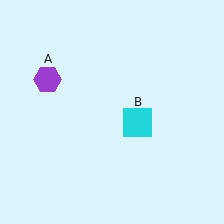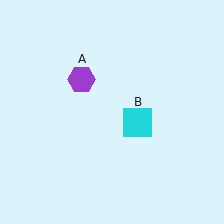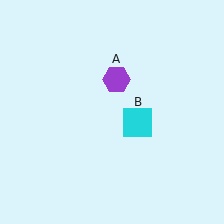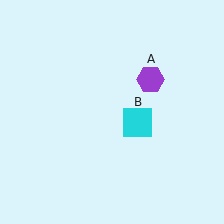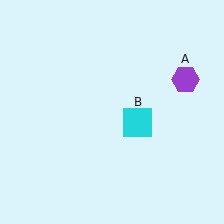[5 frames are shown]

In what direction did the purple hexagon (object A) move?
The purple hexagon (object A) moved right.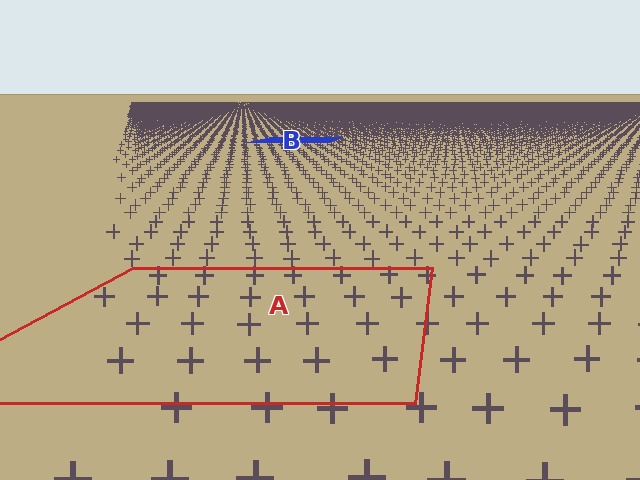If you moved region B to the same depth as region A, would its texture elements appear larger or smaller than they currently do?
They would appear larger. At a closer depth, the same texture elements are projected at a bigger on-screen size.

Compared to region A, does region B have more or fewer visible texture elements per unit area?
Region B has more texture elements per unit area — they are packed more densely because it is farther away.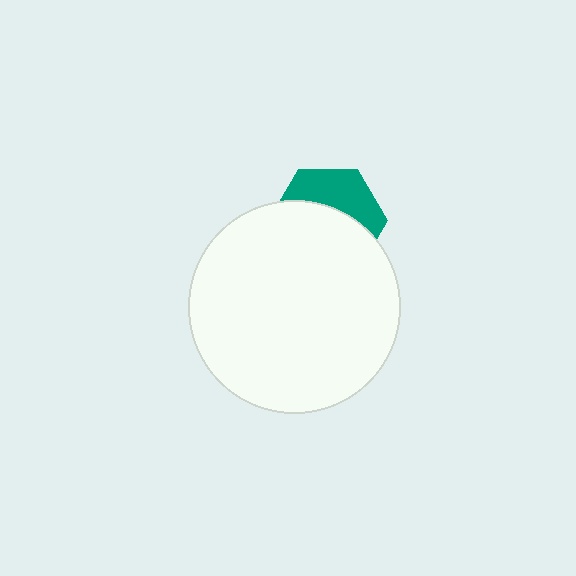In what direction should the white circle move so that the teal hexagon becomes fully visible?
The white circle should move down. That is the shortest direction to clear the overlap and leave the teal hexagon fully visible.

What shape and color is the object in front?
The object in front is a white circle.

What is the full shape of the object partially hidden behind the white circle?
The partially hidden object is a teal hexagon.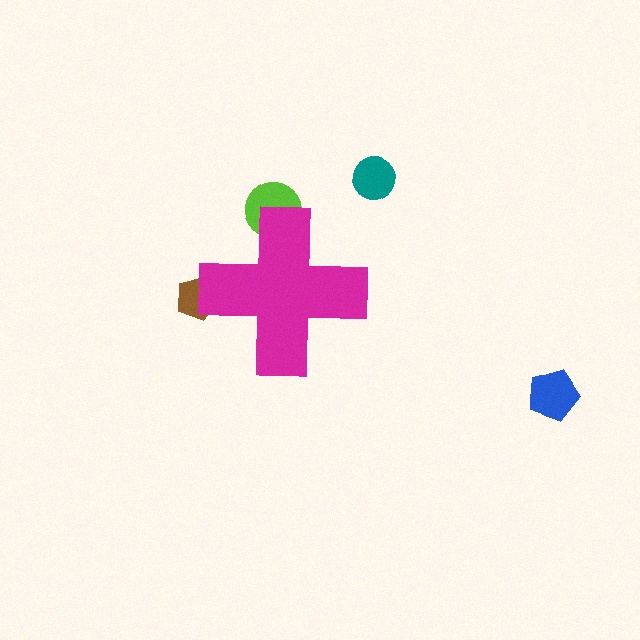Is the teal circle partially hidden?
No, the teal circle is fully visible.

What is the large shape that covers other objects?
A magenta cross.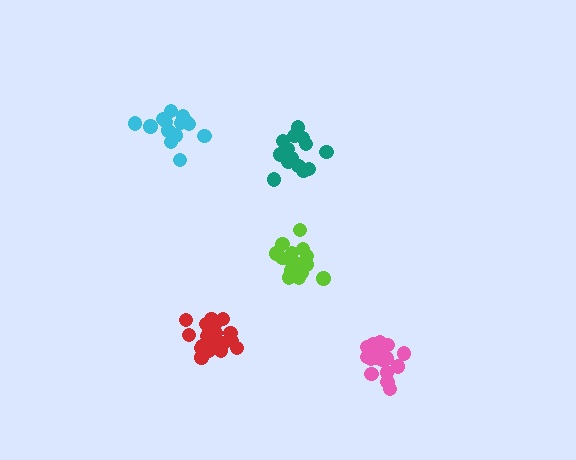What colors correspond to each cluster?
The clusters are colored: pink, lime, teal, red, cyan.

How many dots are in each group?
Group 1: 18 dots, Group 2: 15 dots, Group 3: 15 dots, Group 4: 20 dots, Group 5: 15 dots (83 total).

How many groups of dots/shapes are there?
There are 5 groups.